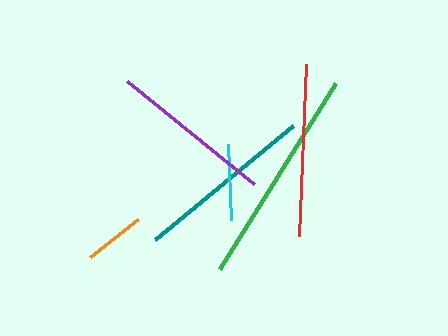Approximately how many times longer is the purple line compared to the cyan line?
The purple line is approximately 2.1 times the length of the cyan line.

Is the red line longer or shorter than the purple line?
The red line is longer than the purple line.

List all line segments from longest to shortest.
From longest to shortest: green, teal, red, purple, cyan, orange.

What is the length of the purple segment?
The purple segment is approximately 164 pixels long.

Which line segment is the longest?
The green line is the longest at approximately 219 pixels.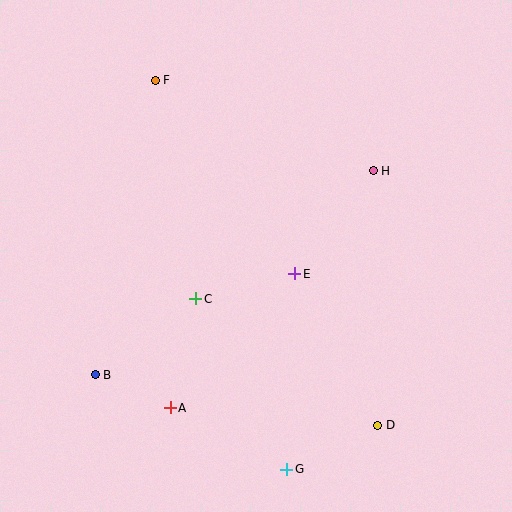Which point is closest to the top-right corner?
Point H is closest to the top-right corner.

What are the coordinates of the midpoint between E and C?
The midpoint between E and C is at (245, 286).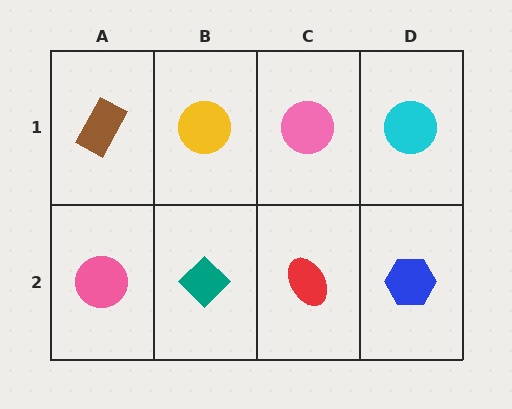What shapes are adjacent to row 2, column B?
A yellow circle (row 1, column B), a pink circle (row 2, column A), a red ellipse (row 2, column C).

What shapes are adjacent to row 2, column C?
A pink circle (row 1, column C), a teal diamond (row 2, column B), a blue hexagon (row 2, column D).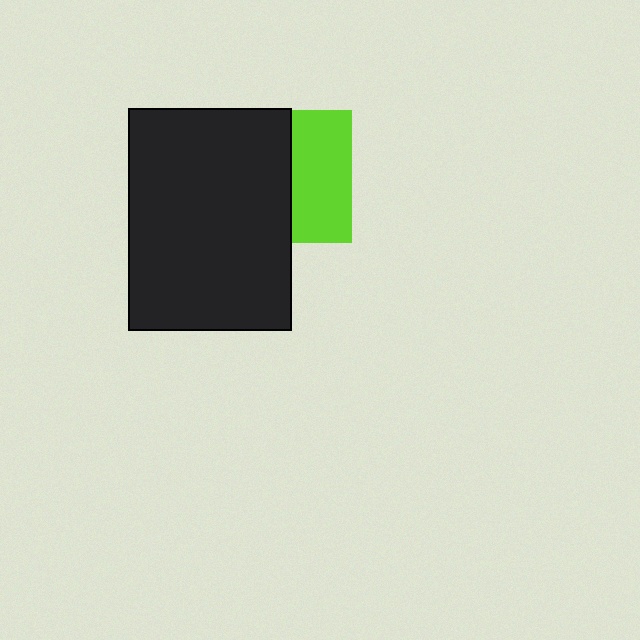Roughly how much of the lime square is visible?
About half of it is visible (roughly 45%).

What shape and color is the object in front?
The object in front is a black rectangle.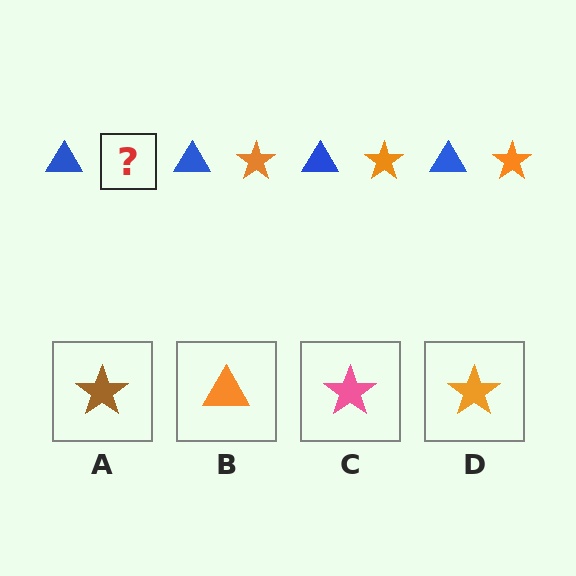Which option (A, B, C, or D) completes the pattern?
D.